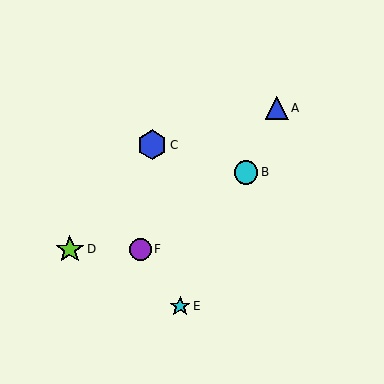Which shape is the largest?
The blue hexagon (labeled C) is the largest.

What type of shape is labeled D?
Shape D is a lime star.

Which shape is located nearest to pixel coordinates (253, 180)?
The cyan circle (labeled B) at (246, 172) is nearest to that location.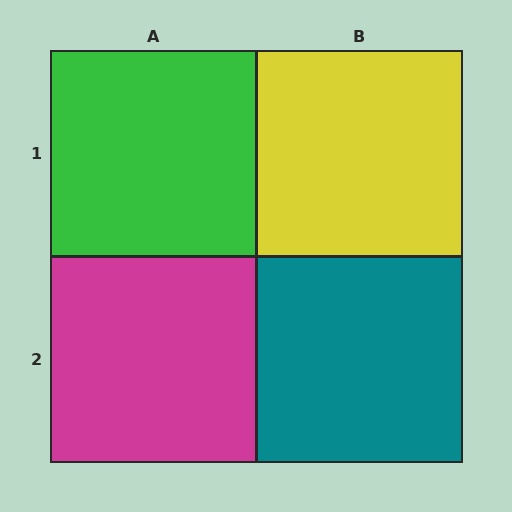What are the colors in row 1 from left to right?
Green, yellow.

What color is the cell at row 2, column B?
Teal.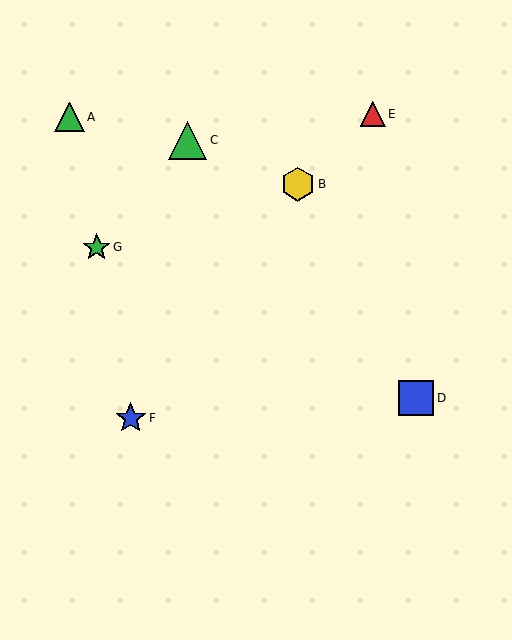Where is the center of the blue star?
The center of the blue star is at (131, 418).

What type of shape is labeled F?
Shape F is a blue star.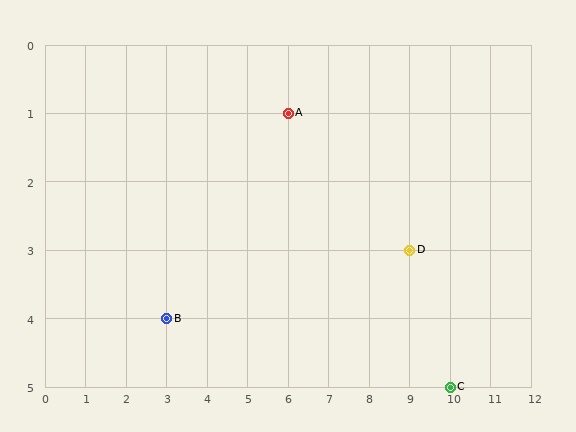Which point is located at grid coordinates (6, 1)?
Point A is at (6, 1).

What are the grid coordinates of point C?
Point C is at grid coordinates (10, 5).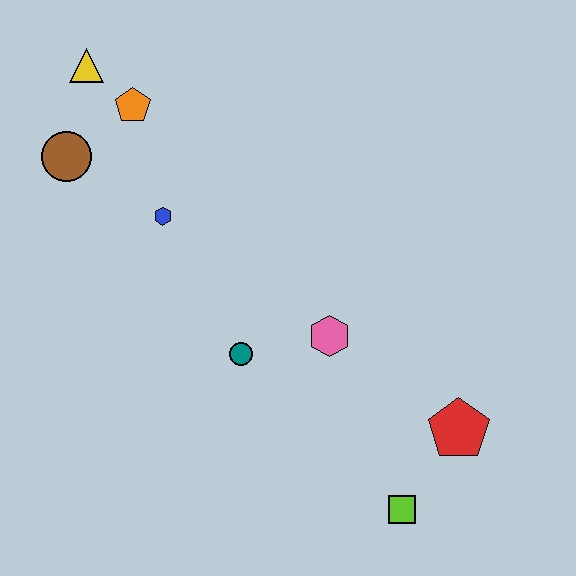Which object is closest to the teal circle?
The pink hexagon is closest to the teal circle.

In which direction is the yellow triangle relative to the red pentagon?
The yellow triangle is to the left of the red pentagon.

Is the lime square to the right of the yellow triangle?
Yes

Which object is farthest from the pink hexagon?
The yellow triangle is farthest from the pink hexagon.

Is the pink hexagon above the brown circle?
No